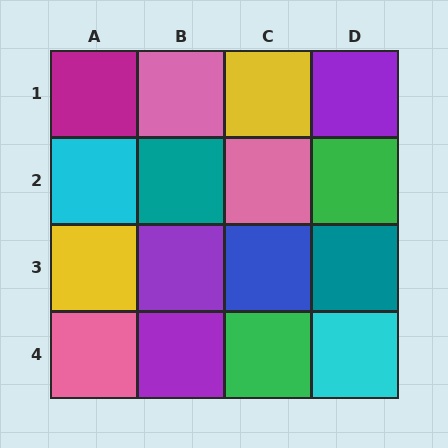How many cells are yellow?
2 cells are yellow.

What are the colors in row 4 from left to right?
Pink, purple, green, cyan.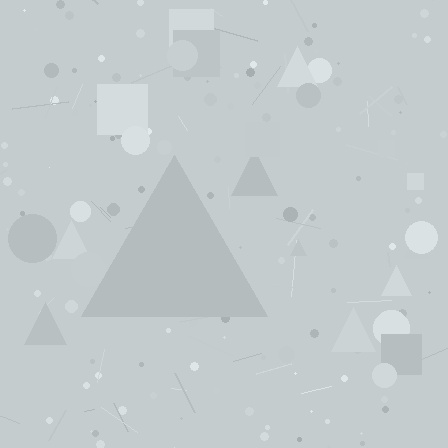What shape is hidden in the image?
A triangle is hidden in the image.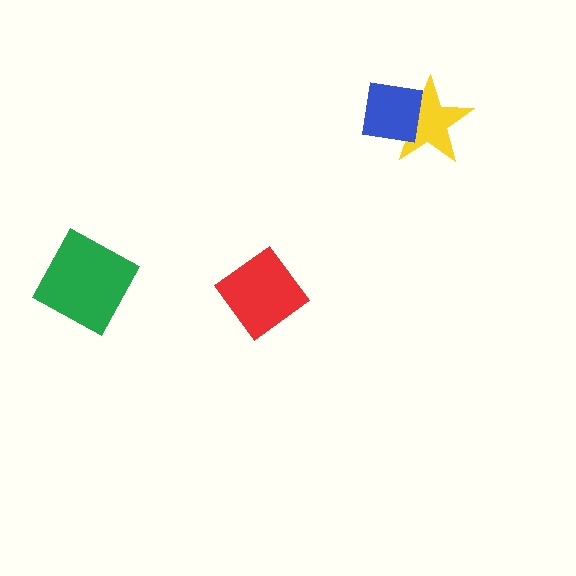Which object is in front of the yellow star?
The blue square is in front of the yellow star.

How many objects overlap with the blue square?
1 object overlaps with the blue square.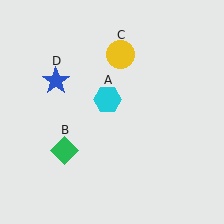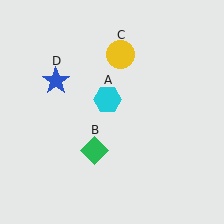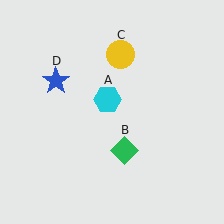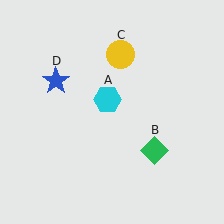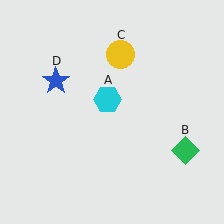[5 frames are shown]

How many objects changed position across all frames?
1 object changed position: green diamond (object B).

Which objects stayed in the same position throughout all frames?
Cyan hexagon (object A) and yellow circle (object C) and blue star (object D) remained stationary.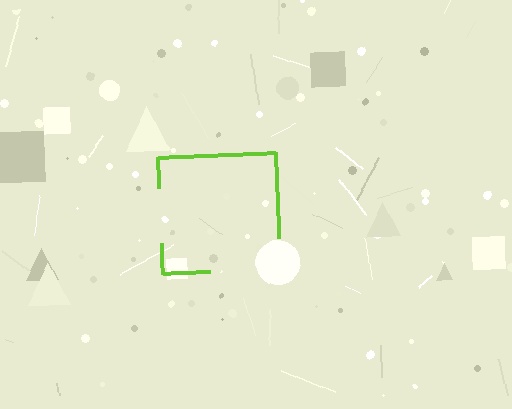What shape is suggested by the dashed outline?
The dashed outline suggests a square.